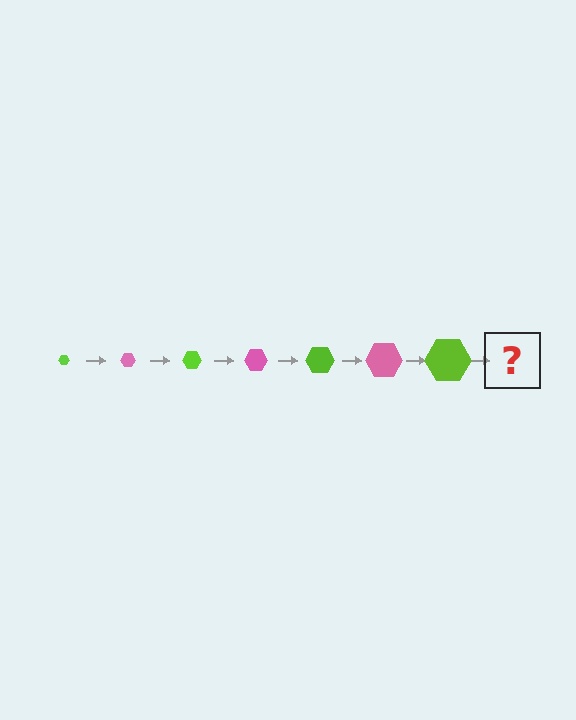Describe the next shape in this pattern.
It should be a pink hexagon, larger than the previous one.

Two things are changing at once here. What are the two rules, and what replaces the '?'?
The two rules are that the hexagon grows larger each step and the color cycles through lime and pink. The '?' should be a pink hexagon, larger than the previous one.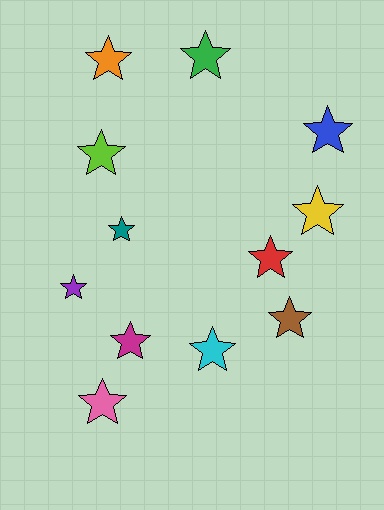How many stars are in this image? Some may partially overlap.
There are 12 stars.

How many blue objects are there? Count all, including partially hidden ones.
There is 1 blue object.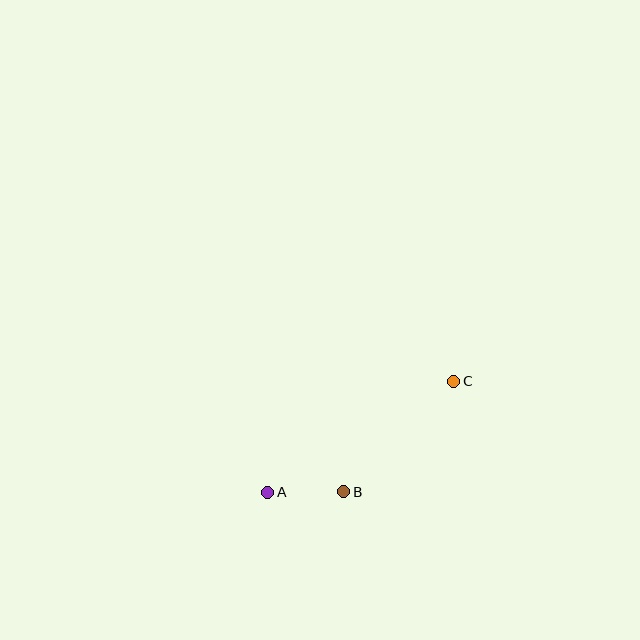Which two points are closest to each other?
Points A and B are closest to each other.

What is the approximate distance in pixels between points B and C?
The distance between B and C is approximately 156 pixels.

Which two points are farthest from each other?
Points A and C are farthest from each other.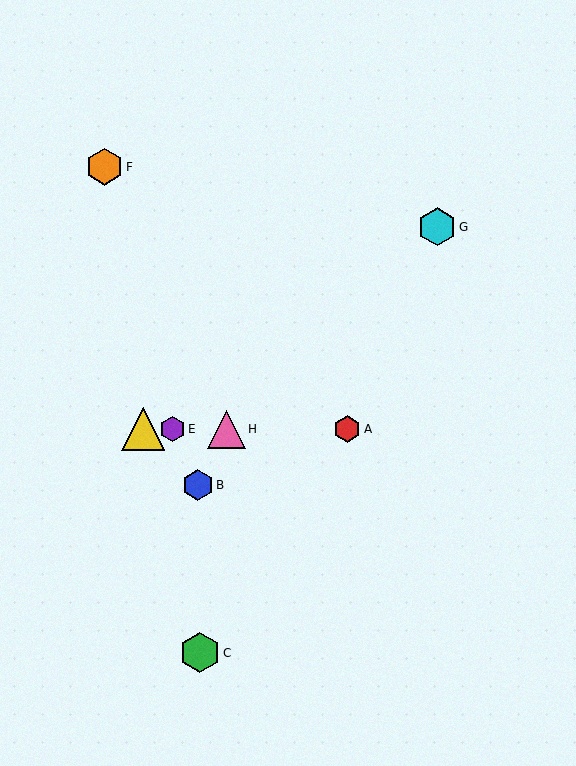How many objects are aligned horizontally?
4 objects (A, D, E, H) are aligned horizontally.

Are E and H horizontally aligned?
Yes, both are at y≈429.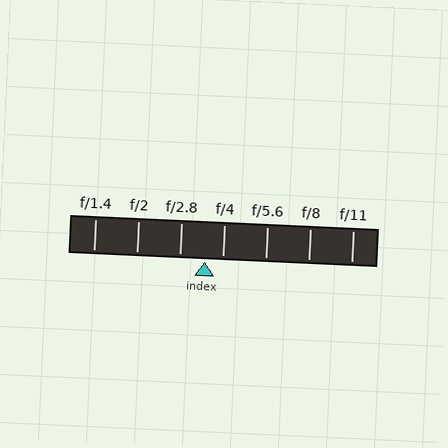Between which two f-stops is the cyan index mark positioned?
The index mark is between f/2.8 and f/4.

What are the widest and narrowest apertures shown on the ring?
The widest aperture shown is f/1.4 and the narrowest is f/11.